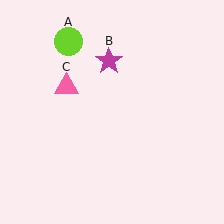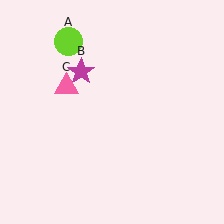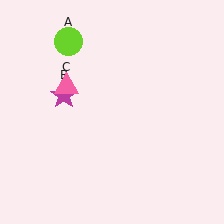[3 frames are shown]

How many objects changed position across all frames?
1 object changed position: magenta star (object B).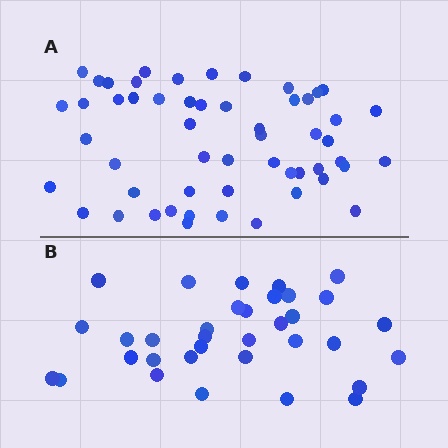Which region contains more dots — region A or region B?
Region A (the top region) has more dots.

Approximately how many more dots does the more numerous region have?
Region A has approximately 20 more dots than region B.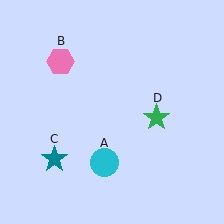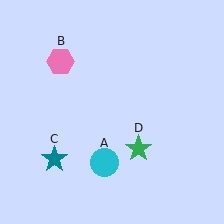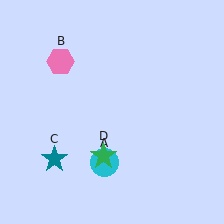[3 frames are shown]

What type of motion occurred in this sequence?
The green star (object D) rotated clockwise around the center of the scene.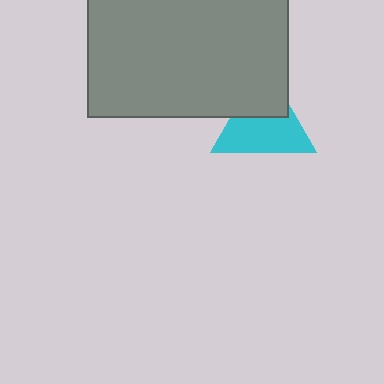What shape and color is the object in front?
The object in front is a gray rectangle.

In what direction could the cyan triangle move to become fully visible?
The cyan triangle could move down. That would shift it out from behind the gray rectangle entirely.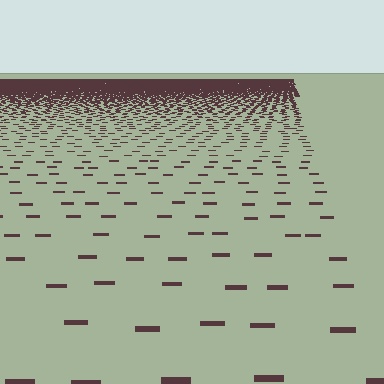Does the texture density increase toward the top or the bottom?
Density increases toward the top.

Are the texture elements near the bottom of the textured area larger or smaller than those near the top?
Larger. Near the bottom, elements are closer to the viewer and appear at a bigger on-screen size.